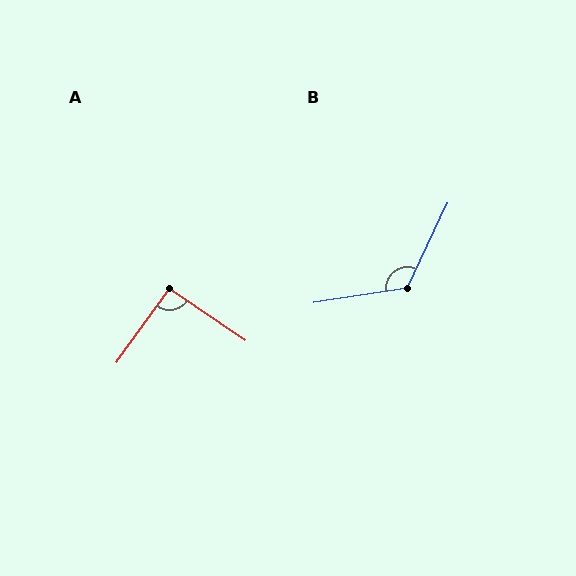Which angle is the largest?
B, at approximately 124 degrees.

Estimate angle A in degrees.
Approximately 92 degrees.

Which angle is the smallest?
A, at approximately 92 degrees.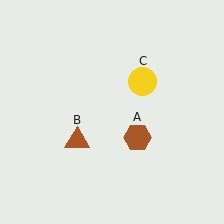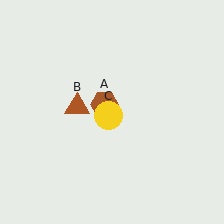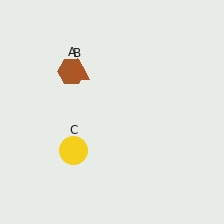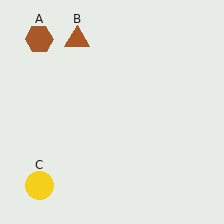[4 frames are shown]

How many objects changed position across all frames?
3 objects changed position: brown hexagon (object A), brown triangle (object B), yellow circle (object C).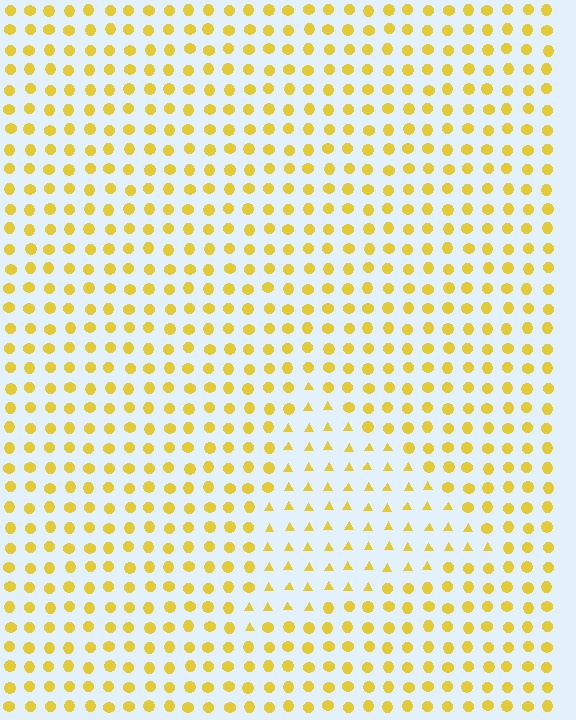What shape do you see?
I see a triangle.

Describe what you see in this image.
The image is filled with small yellow elements arranged in a uniform grid. A triangle-shaped region contains triangles, while the surrounding area contains circles. The boundary is defined purely by the change in element shape.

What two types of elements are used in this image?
The image uses triangles inside the triangle region and circles outside it.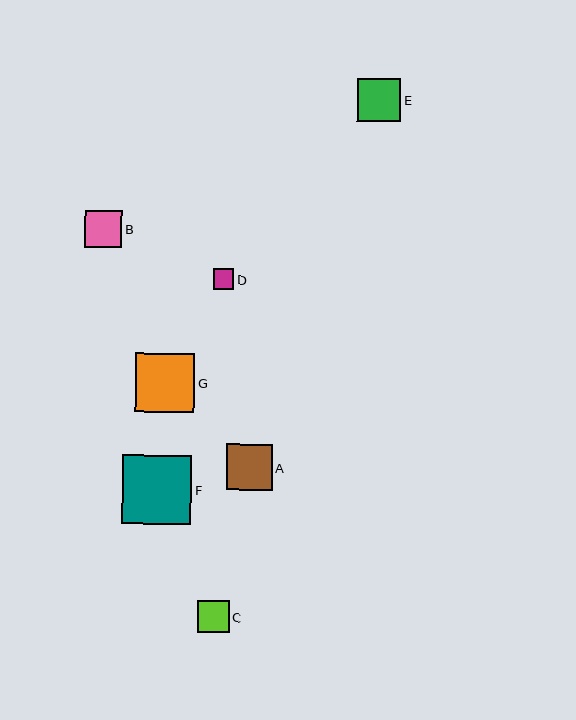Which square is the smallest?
Square D is the smallest with a size of approximately 21 pixels.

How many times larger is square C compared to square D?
Square C is approximately 1.5 times the size of square D.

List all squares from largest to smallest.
From largest to smallest: F, G, A, E, B, C, D.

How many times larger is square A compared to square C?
Square A is approximately 1.4 times the size of square C.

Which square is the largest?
Square F is the largest with a size of approximately 69 pixels.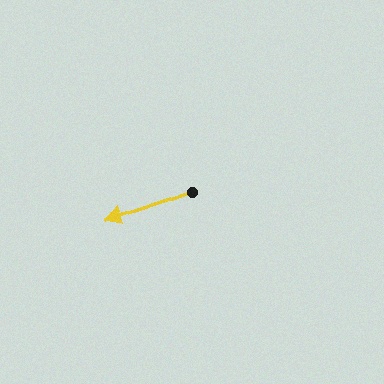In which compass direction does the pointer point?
West.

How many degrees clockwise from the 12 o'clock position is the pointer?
Approximately 251 degrees.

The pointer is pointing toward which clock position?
Roughly 8 o'clock.